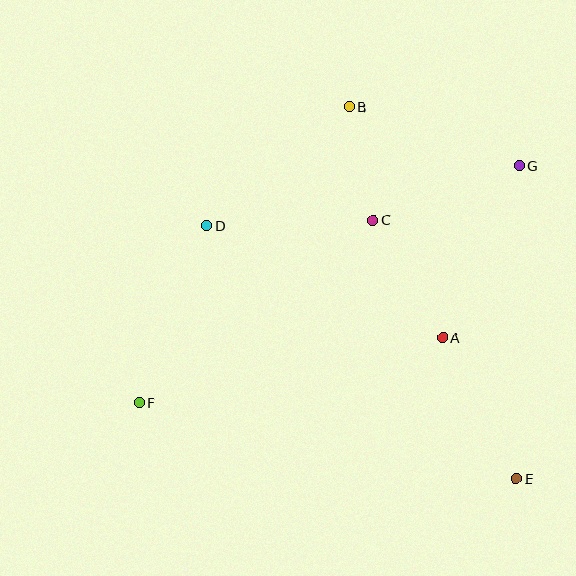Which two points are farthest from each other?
Points F and G are farthest from each other.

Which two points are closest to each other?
Points B and C are closest to each other.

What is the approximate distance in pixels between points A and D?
The distance between A and D is approximately 261 pixels.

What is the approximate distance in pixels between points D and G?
The distance between D and G is approximately 318 pixels.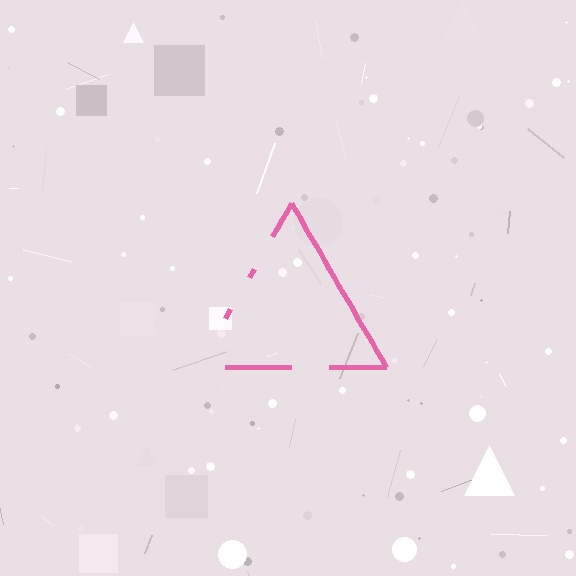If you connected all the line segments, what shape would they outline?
They would outline a triangle.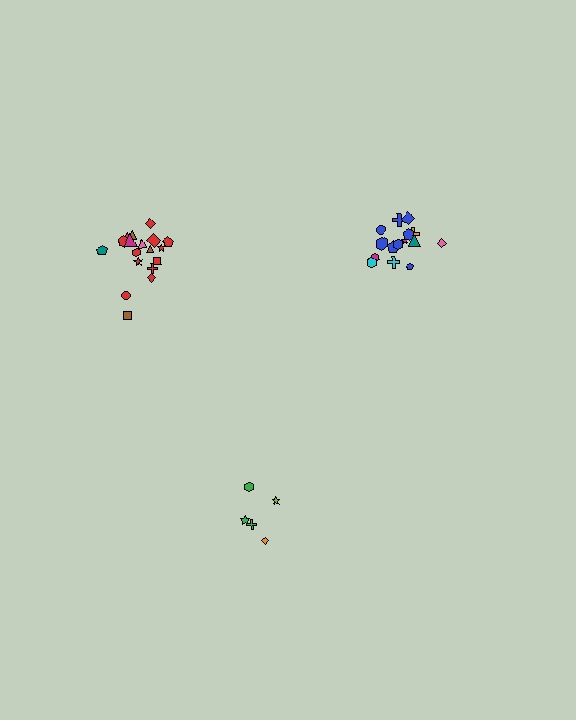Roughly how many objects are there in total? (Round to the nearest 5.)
Roughly 40 objects in total.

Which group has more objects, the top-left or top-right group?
The top-left group.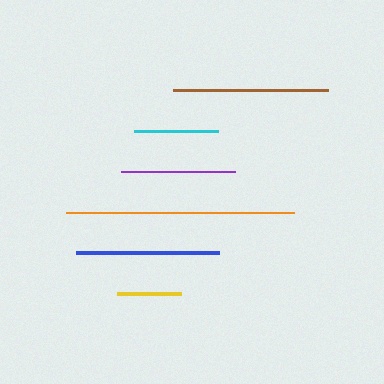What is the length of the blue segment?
The blue segment is approximately 143 pixels long.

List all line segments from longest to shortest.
From longest to shortest: orange, brown, blue, purple, cyan, yellow.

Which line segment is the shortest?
The yellow line is the shortest at approximately 64 pixels.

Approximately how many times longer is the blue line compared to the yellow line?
The blue line is approximately 2.2 times the length of the yellow line.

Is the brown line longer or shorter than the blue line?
The brown line is longer than the blue line.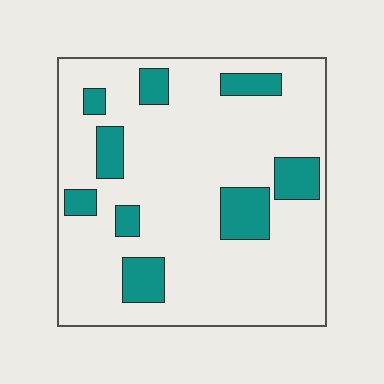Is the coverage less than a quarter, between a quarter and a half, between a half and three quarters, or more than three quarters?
Less than a quarter.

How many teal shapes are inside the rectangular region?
9.